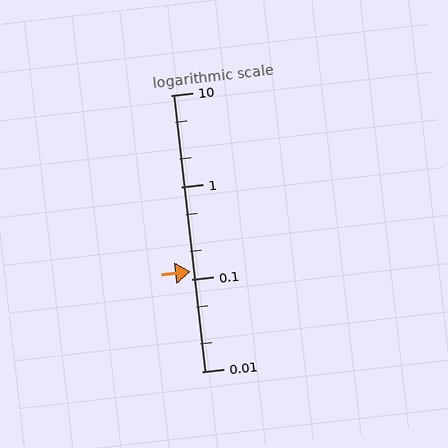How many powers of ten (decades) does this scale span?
The scale spans 3 decades, from 0.01 to 10.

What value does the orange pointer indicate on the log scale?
The pointer indicates approximately 0.12.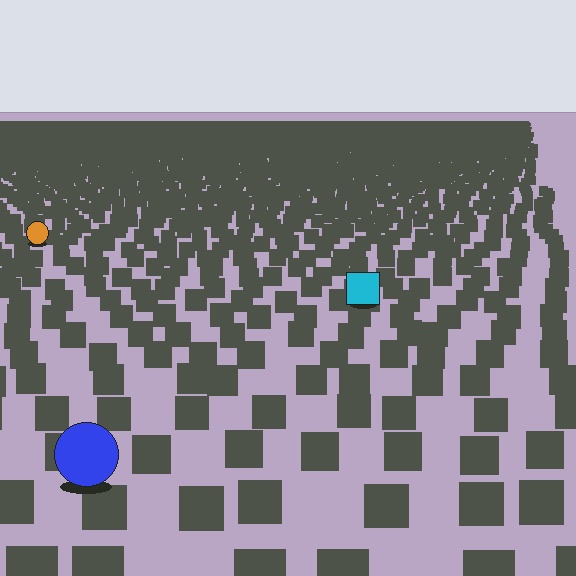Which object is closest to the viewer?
The blue circle is closest. The texture marks near it are larger and more spread out.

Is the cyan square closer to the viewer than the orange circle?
Yes. The cyan square is closer — you can tell from the texture gradient: the ground texture is coarser near it.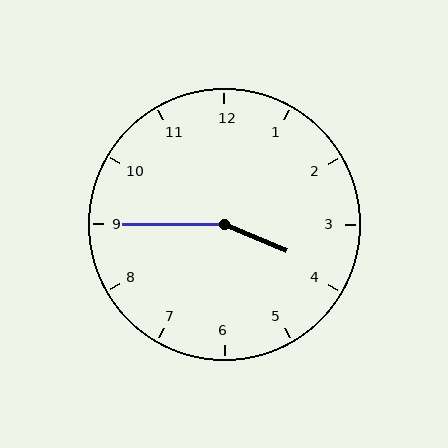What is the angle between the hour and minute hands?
Approximately 158 degrees.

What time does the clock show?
3:45.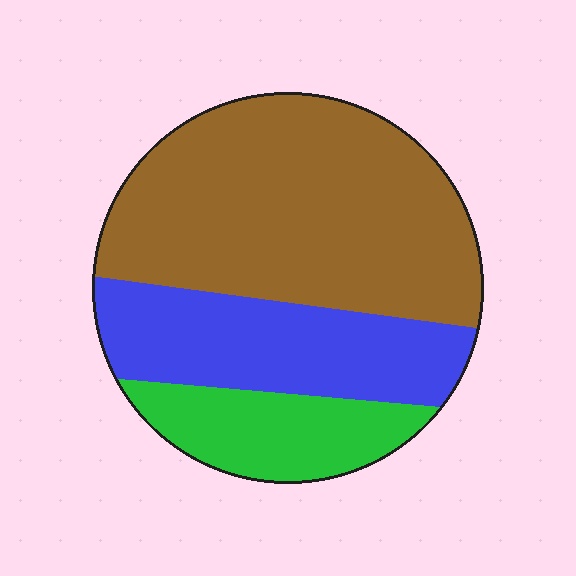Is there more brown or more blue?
Brown.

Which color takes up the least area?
Green, at roughly 20%.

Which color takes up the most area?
Brown, at roughly 55%.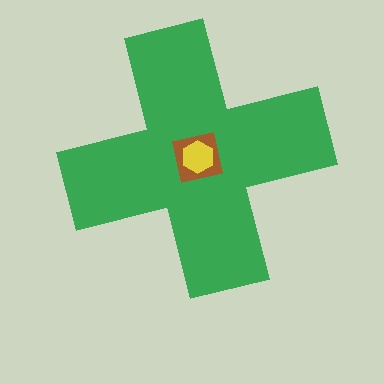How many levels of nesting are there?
3.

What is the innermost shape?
The yellow hexagon.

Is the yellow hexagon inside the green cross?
Yes.